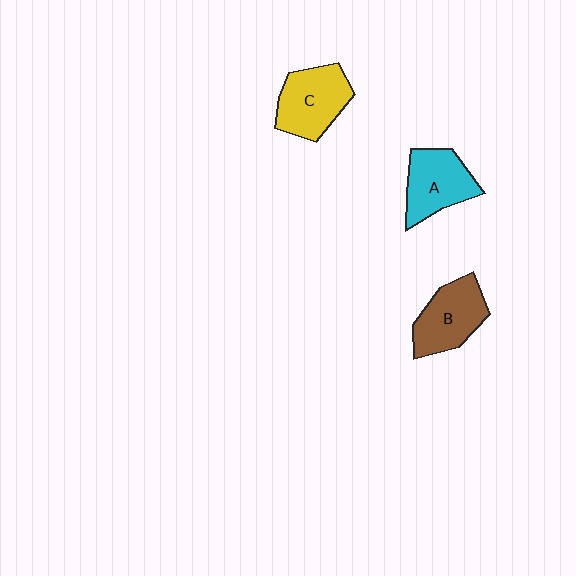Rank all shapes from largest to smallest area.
From largest to smallest: C (yellow), B (brown), A (cyan).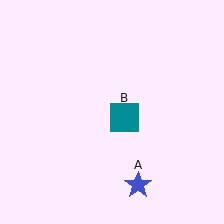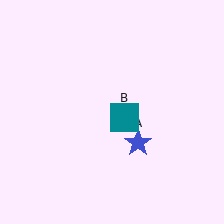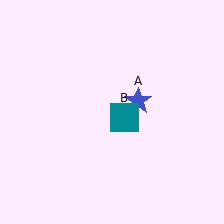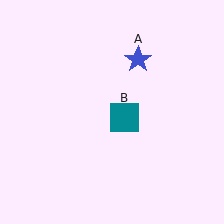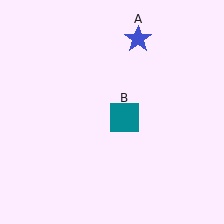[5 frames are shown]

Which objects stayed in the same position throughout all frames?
Teal square (object B) remained stationary.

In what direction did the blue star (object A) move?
The blue star (object A) moved up.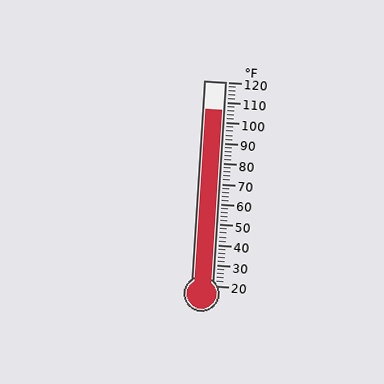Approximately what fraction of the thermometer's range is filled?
The thermometer is filled to approximately 85% of its range.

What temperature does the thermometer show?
The thermometer shows approximately 106°F.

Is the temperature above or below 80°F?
The temperature is above 80°F.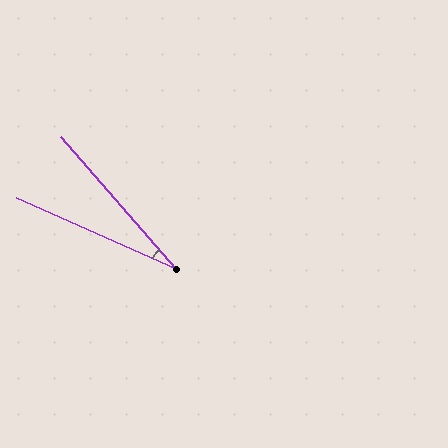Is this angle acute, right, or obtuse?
It is acute.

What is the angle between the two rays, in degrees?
Approximately 25 degrees.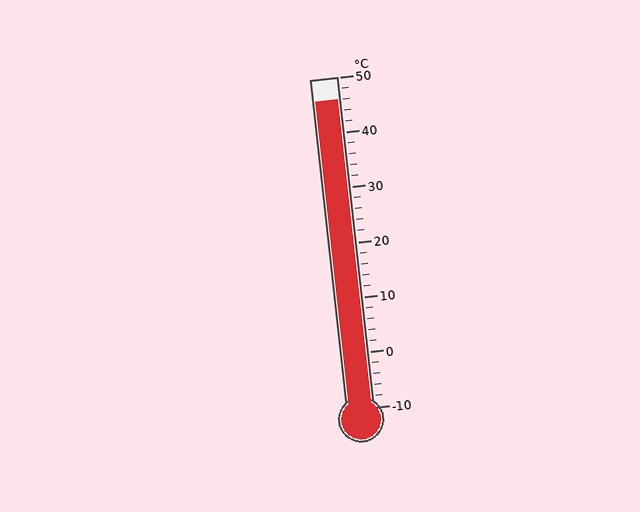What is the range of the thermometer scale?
The thermometer scale ranges from -10°C to 50°C.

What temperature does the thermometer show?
The thermometer shows approximately 46°C.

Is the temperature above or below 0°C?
The temperature is above 0°C.